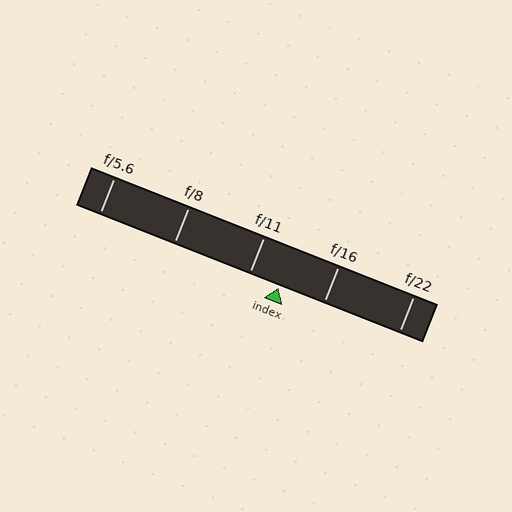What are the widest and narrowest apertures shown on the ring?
The widest aperture shown is f/5.6 and the narrowest is f/22.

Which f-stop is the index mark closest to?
The index mark is closest to f/11.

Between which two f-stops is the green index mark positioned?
The index mark is between f/11 and f/16.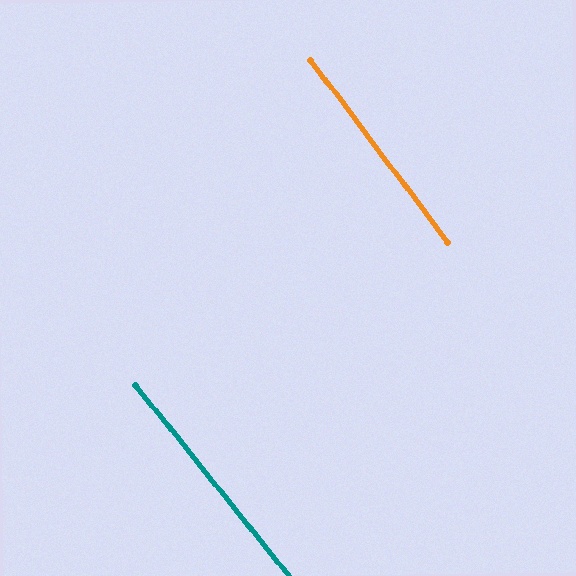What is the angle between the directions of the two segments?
Approximately 2 degrees.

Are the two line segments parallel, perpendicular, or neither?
Parallel — their directions differ by only 1.8°.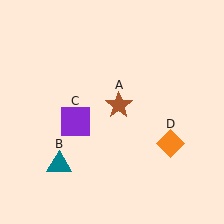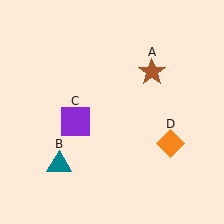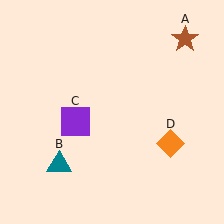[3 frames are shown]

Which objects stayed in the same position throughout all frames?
Teal triangle (object B) and purple square (object C) and orange diamond (object D) remained stationary.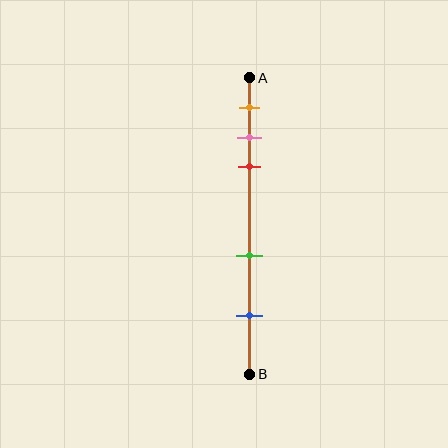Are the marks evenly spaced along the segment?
No, the marks are not evenly spaced.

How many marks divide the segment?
There are 5 marks dividing the segment.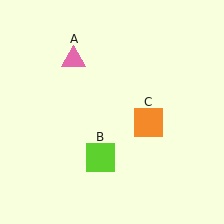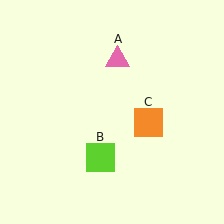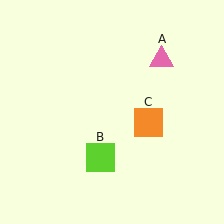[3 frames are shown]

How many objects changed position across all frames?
1 object changed position: pink triangle (object A).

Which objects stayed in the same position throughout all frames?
Lime square (object B) and orange square (object C) remained stationary.